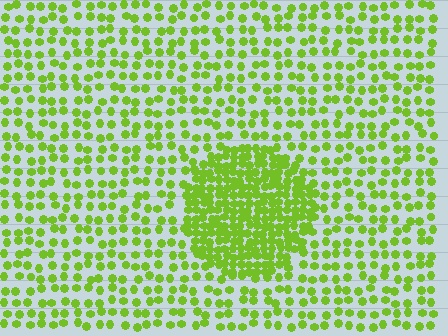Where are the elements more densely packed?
The elements are more densely packed inside the circle boundary.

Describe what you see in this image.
The image contains small lime elements arranged at two different densities. A circle-shaped region is visible where the elements are more densely packed than the surrounding area.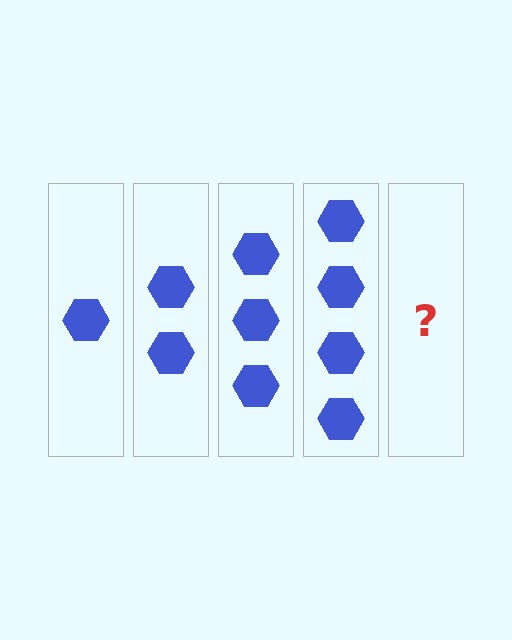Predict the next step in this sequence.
The next step is 5 hexagons.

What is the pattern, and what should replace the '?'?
The pattern is that each step adds one more hexagon. The '?' should be 5 hexagons.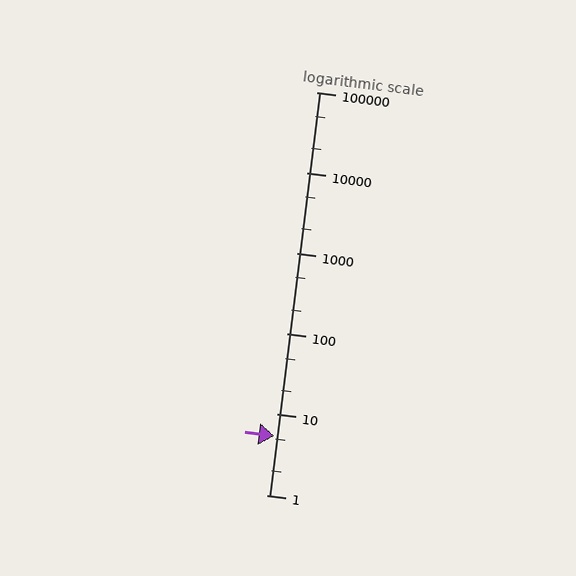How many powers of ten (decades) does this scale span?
The scale spans 5 decades, from 1 to 100000.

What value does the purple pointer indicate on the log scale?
The pointer indicates approximately 5.4.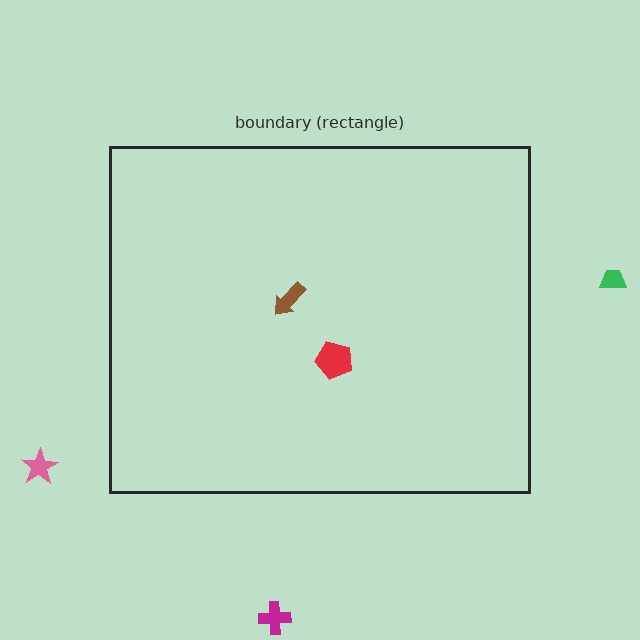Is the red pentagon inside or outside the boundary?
Inside.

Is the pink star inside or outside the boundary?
Outside.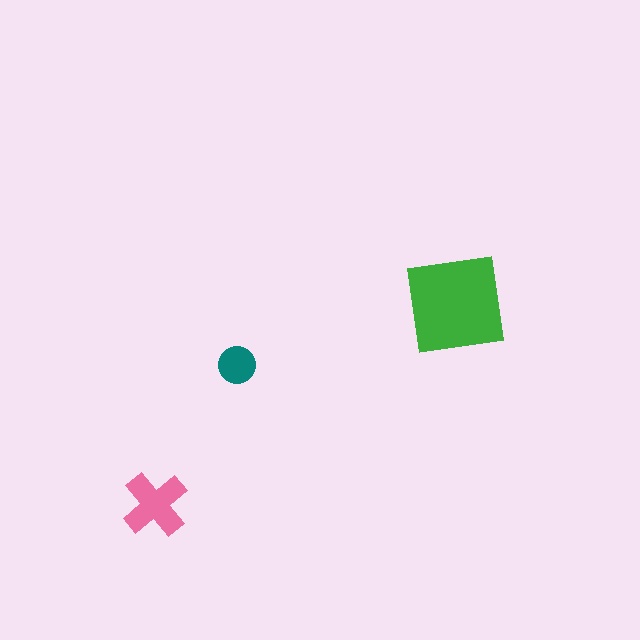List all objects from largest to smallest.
The green square, the pink cross, the teal circle.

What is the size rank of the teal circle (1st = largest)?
3rd.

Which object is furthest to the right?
The green square is rightmost.